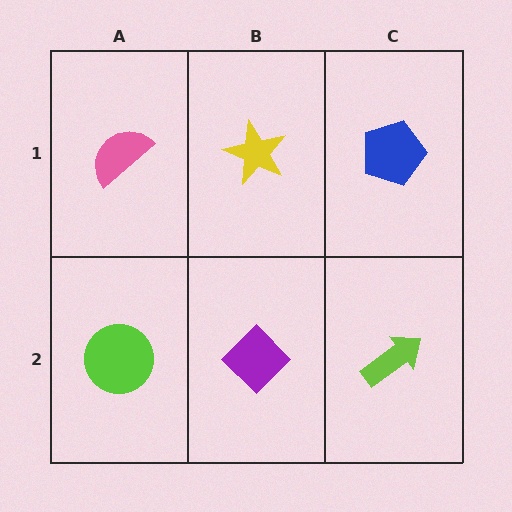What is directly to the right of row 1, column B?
A blue pentagon.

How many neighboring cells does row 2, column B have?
3.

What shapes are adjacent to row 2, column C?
A blue pentagon (row 1, column C), a purple diamond (row 2, column B).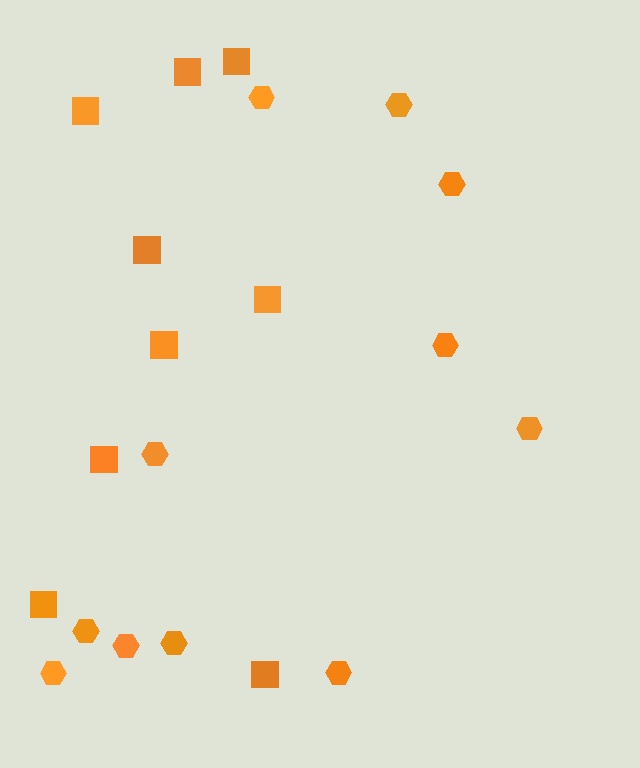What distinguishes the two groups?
There are 2 groups: one group of hexagons (11) and one group of squares (9).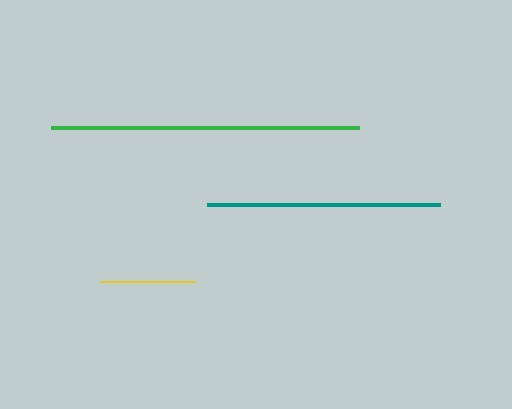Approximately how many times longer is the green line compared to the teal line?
The green line is approximately 1.3 times the length of the teal line.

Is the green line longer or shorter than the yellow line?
The green line is longer than the yellow line.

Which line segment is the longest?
The green line is the longest at approximately 308 pixels.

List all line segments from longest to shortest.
From longest to shortest: green, teal, yellow.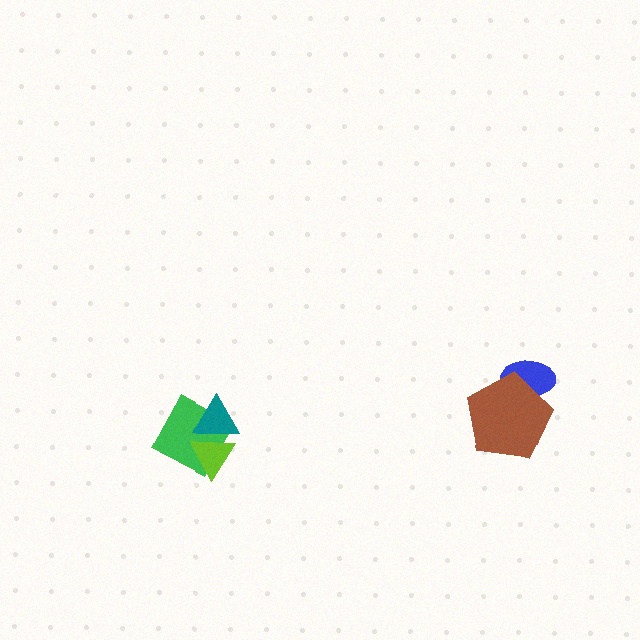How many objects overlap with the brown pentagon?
1 object overlaps with the brown pentagon.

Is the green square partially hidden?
Yes, it is partially covered by another shape.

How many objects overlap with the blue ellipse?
1 object overlaps with the blue ellipse.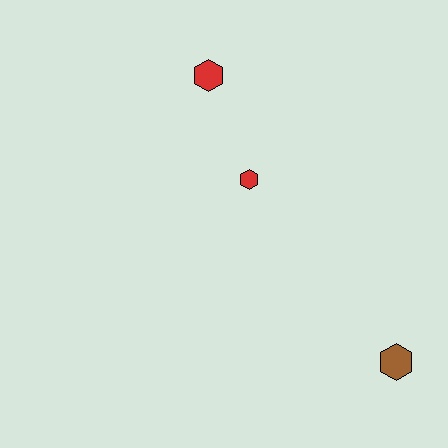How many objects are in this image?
There are 3 objects.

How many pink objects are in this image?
There are no pink objects.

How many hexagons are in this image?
There are 3 hexagons.